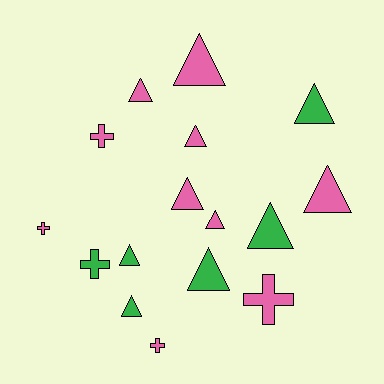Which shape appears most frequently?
Triangle, with 11 objects.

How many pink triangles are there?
There are 6 pink triangles.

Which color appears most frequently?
Pink, with 10 objects.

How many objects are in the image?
There are 16 objects.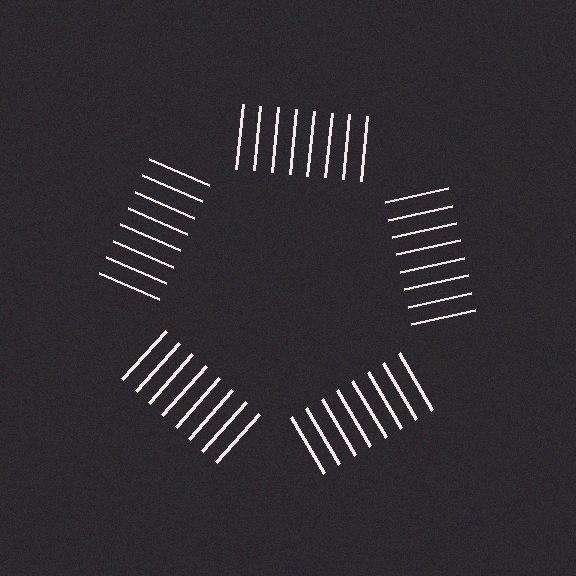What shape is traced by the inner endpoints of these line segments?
An illusory pentagon — the line segments terminate on its edges but no continuous stroke is drawn.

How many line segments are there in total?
40 — 8 along each of the 5 edges.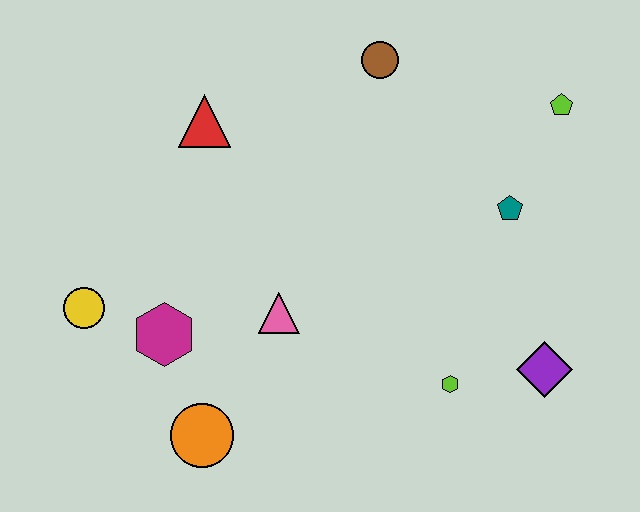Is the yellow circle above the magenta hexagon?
Yes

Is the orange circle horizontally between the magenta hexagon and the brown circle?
Yes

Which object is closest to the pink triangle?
The magenta hexagon is closest to the pink triangle.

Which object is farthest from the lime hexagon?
The yellow circle is farthest from the lime hexagon.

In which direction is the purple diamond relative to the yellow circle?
The purple diamond is to the right of the yellow circle.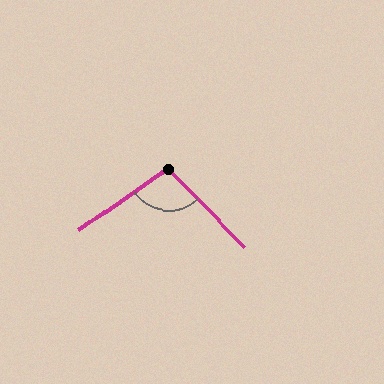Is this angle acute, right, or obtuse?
It is obtuse.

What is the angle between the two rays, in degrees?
Approximately 100 degrees.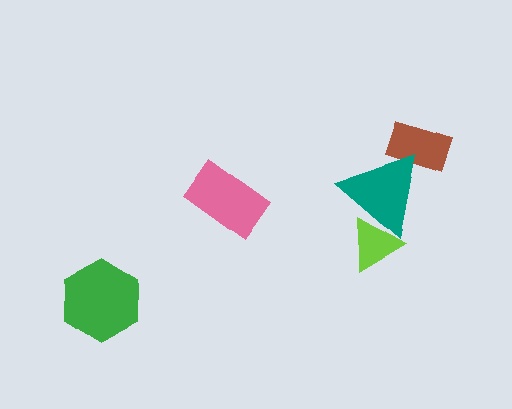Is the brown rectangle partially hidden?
Yes, it is partially covered by another shape.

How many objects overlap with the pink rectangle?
0 objects overlap with the pink rectangle.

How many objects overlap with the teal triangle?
2 objects overlap with the teal triangle.